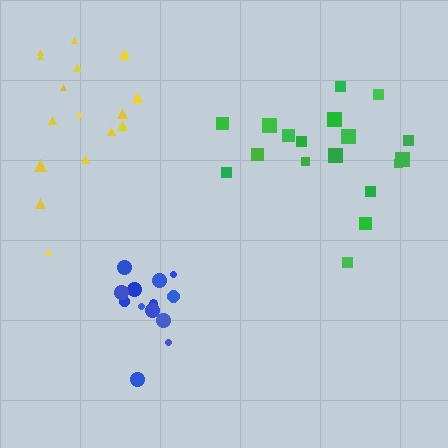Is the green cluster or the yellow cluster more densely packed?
Green.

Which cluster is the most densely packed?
Blue.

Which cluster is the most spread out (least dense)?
Yellow.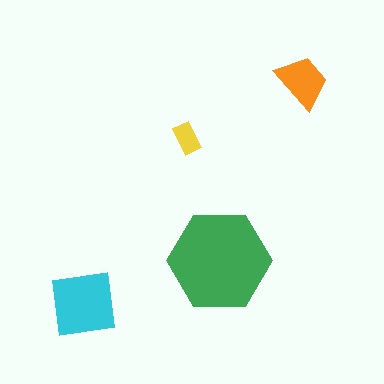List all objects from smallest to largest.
The yellow rectangle, the orange trapezoid, the cyan square, the green hexagon.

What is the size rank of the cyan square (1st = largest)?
2nd.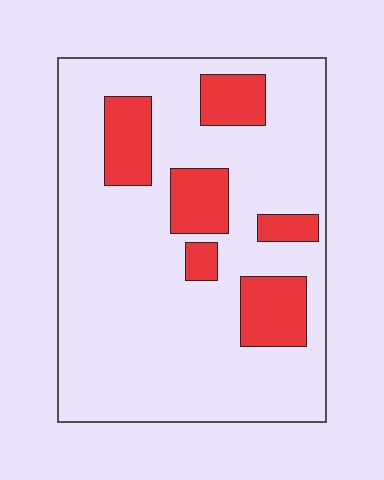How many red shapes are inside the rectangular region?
6.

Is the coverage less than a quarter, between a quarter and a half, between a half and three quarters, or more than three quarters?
Less than a quarter.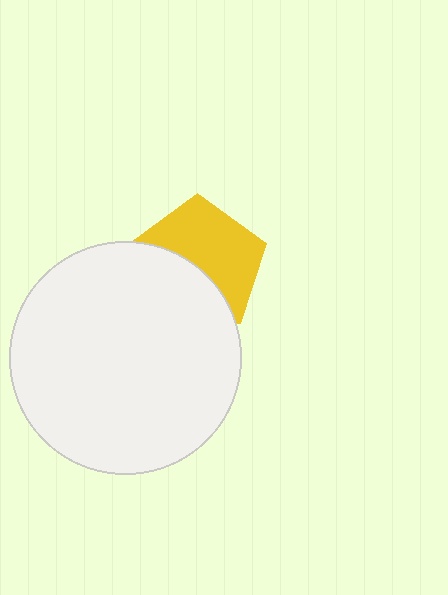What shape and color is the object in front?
The object in front is a white circle.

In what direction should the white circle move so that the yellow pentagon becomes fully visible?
The white circle should move down. That is the shortest direction to clear the overlap and leave the yellow pentagon fully visible.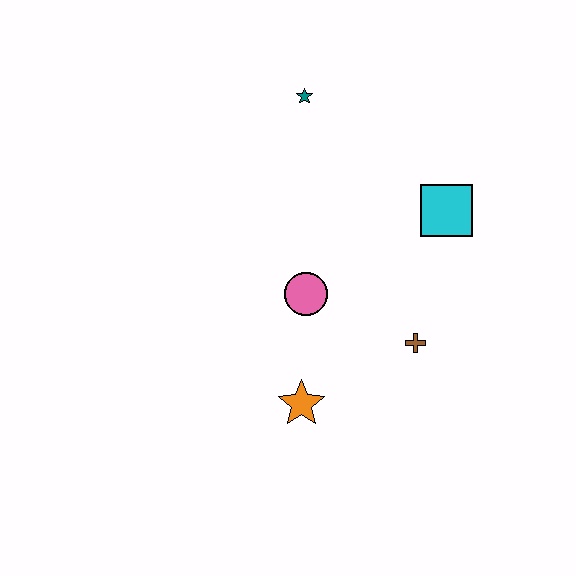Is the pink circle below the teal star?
Yes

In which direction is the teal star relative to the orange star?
The teal star is above the orange star.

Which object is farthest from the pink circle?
The teal star is farthest from the pink circle.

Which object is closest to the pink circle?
The orange star is closest to the pink circle.